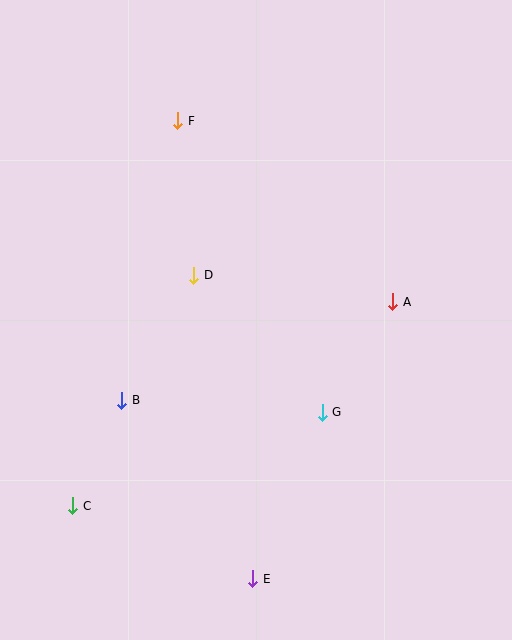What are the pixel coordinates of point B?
Point B is at (121, 400).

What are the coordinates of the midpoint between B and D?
The midpoint between B and D is at (158, 338).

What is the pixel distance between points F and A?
The distance between F and A is 281 pixels.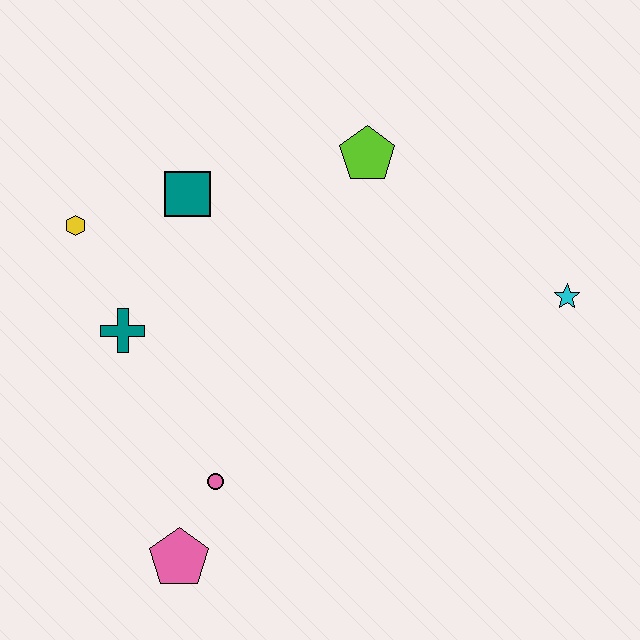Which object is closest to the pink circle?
The pink pentagon is closest to the pink circle.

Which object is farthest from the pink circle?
The cyan star is farthest from the pink circle.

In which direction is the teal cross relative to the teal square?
The teal cross is below the teal square.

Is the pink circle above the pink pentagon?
Yes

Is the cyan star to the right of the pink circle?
Yes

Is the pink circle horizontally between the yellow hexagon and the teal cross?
No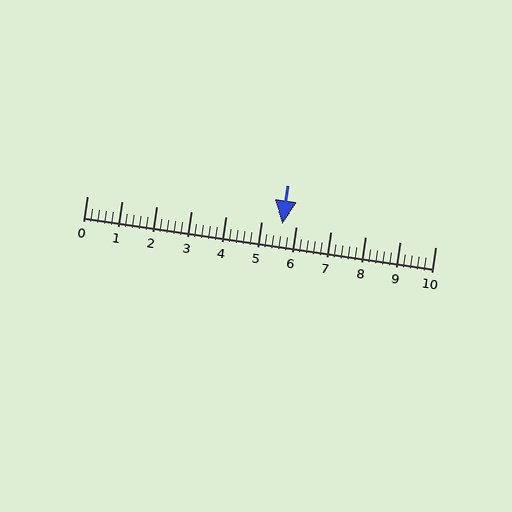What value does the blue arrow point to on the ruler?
The blue arrow points to approximately 5.6.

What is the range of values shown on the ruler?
The ruler shows values from 0 to 10.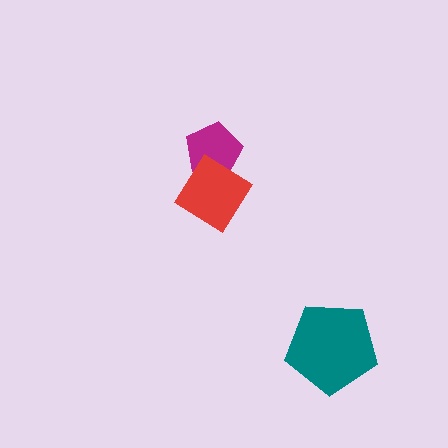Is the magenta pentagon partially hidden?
Yes, it is partially covered by another shape.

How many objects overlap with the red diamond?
1 object overlaps with the red diamond.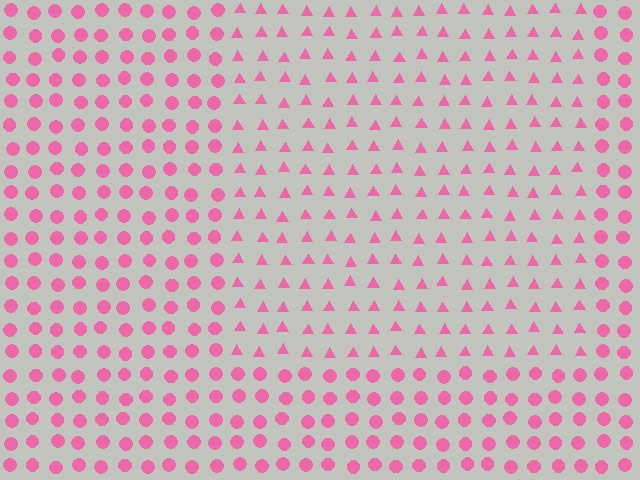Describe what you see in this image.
The image is filled with small pink elements arranged in a uniform grid. A rectangle-shaped region contains triangles, while the surrounding area contains circles. The boundary is defined purely by the change in element shape.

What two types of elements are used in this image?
The image uses triangles inside the rectangle region and circles outside it.